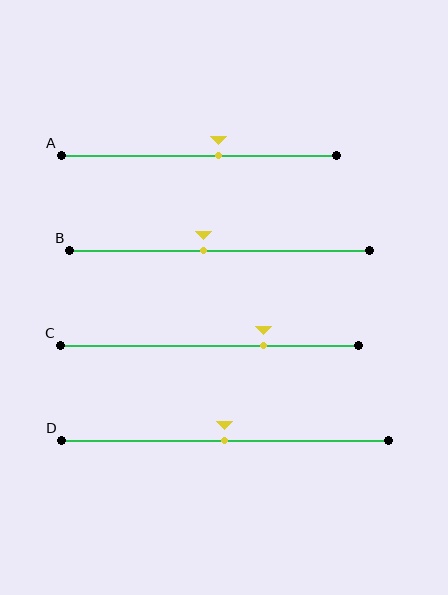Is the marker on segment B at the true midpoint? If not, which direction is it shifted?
No, the marker on segment B is shifted to the left by about 5% of the segment length.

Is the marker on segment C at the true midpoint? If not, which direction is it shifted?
No, the marker on segment C is shifted to the right by about 18% of the segment length.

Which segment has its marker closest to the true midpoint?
Segment D has its marker closest to the true midpoint.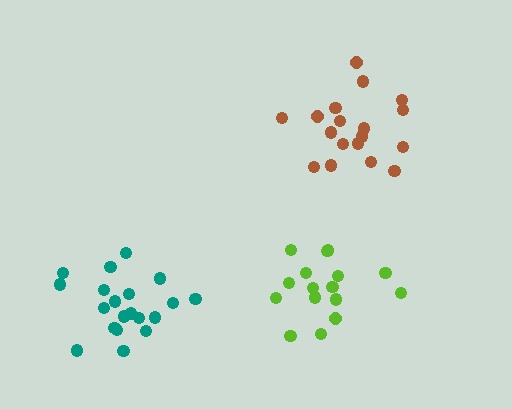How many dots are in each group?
Group 1: 16 dots, Group 2: 18 dots, Group 3: 20 dots (54 total).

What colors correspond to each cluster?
The clusters are colored: lime, brown, teal.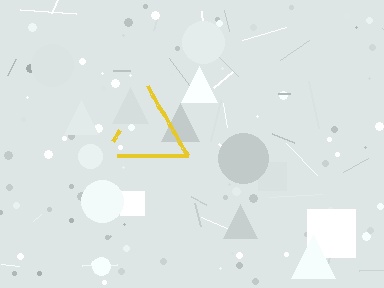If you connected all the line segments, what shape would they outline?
They would outline a triangle.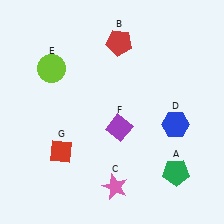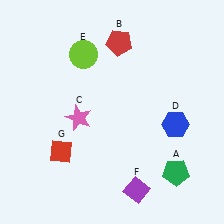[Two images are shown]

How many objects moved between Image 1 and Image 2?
3 objects moved between the two images.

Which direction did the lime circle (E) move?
The lime circle (E) moved right.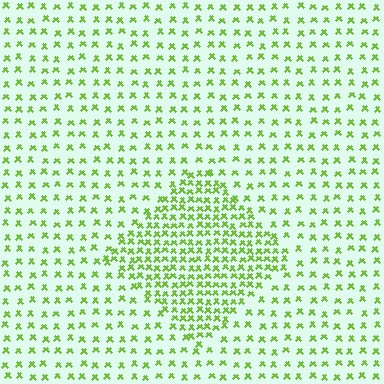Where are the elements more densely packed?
The elements are more densely packed inside the diamond boundary.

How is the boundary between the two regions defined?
The boundary is defined by a change in element density (approximately 2.3x ratio). All elements are the same color, size, and shape.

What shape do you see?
I see a diamond.